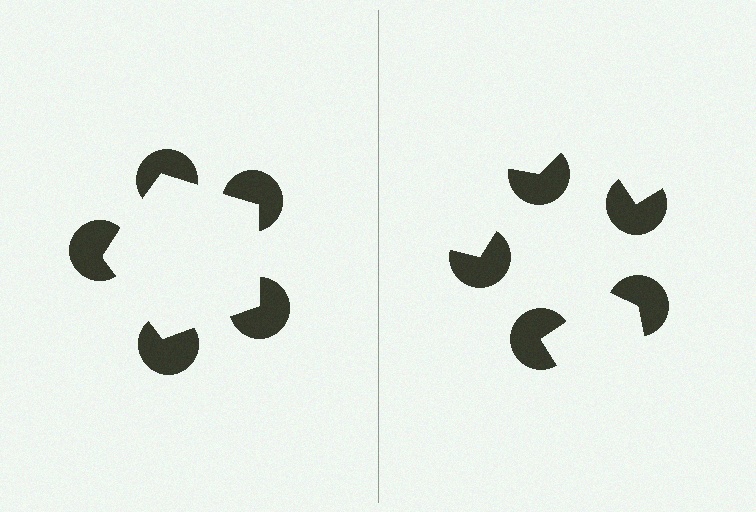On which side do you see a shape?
An illusory pentagon appears on the left side. On the right side the wedge cuts are rotated, so no coherent shape forms.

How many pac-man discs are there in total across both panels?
10 — 5 on each side.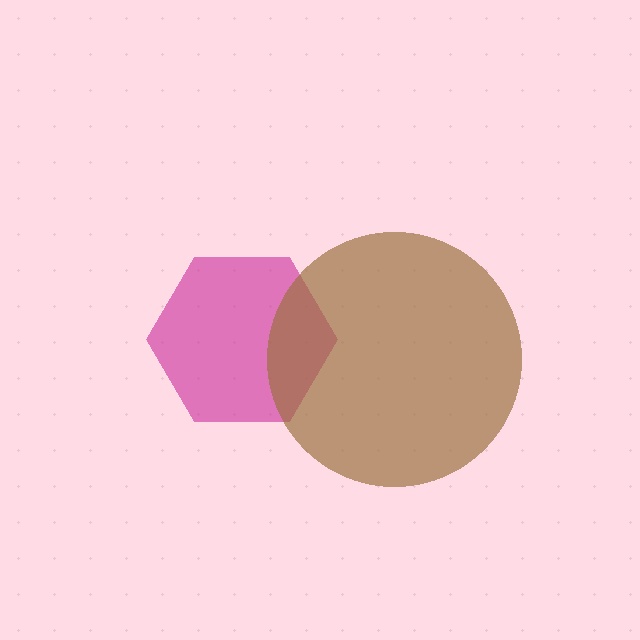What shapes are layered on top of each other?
The layered shapes are: a magenta hexagon, a brown circle.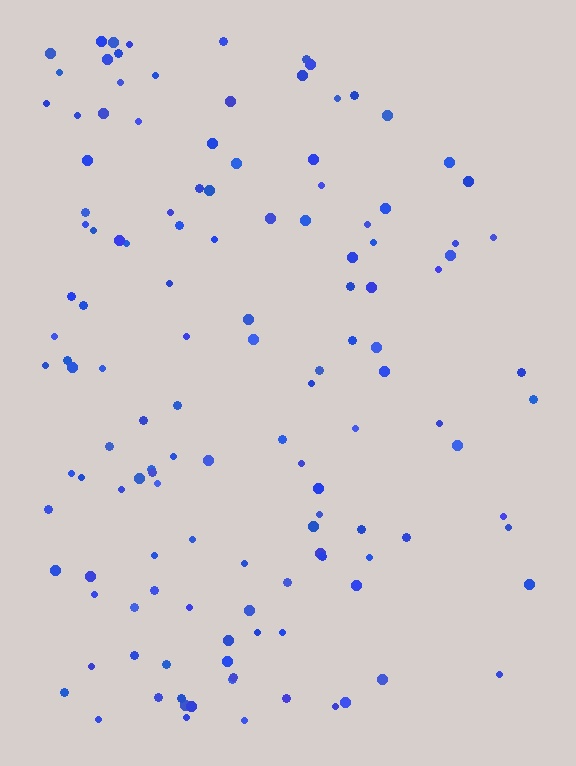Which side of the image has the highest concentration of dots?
The left.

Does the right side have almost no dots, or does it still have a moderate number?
Still a moderate number, just noticeably fewer than the left.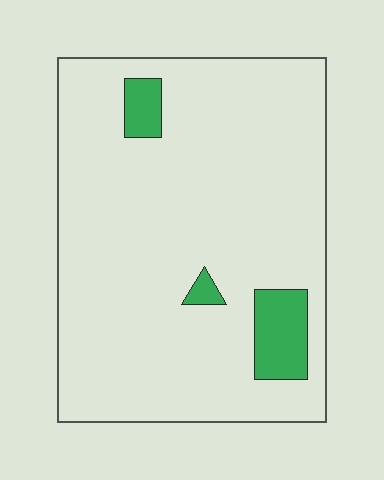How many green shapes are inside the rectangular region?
3.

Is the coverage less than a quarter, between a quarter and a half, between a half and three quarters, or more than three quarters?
Less than a quarter.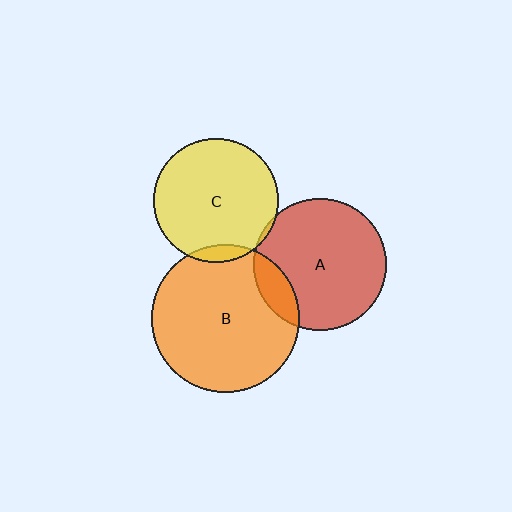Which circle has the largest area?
Circle B (orange).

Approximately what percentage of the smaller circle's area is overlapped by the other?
Approximately 5%.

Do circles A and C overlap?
Yes.